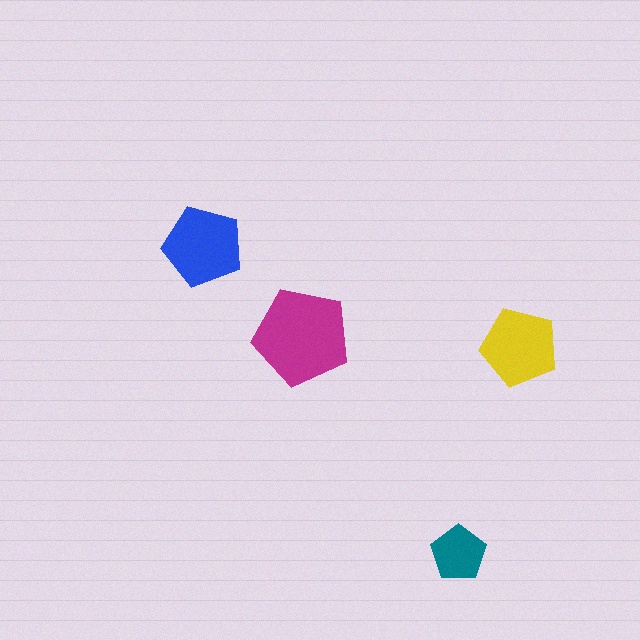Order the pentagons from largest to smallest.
the magenta one, the blue one, the yellow one, the teal one.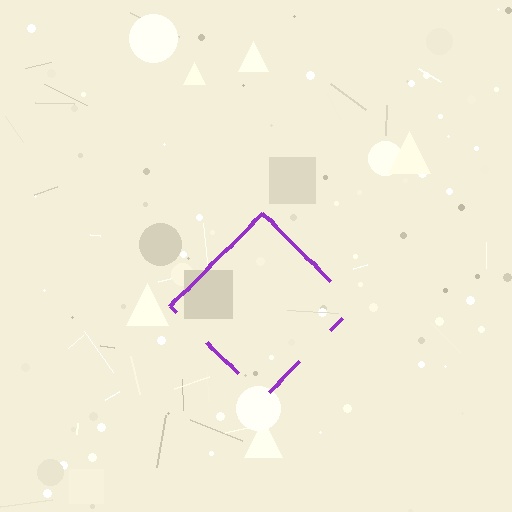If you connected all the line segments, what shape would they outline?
They would outline a diamond.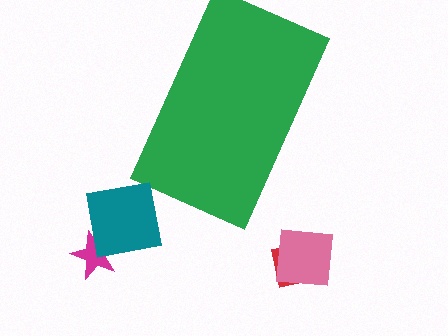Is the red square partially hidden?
No, the red square is fully visible.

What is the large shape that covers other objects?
A green rectangle.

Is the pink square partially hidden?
No, the pink square is fully visible.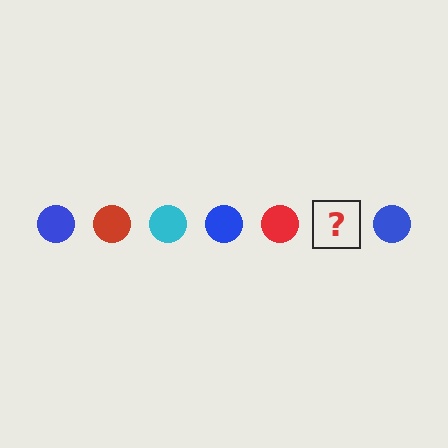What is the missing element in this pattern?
The missing element is a cyan circle.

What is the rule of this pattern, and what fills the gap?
The rule is that the pattern cycles through blue, red, cyan circles. The gap should be filled with a cyan circle.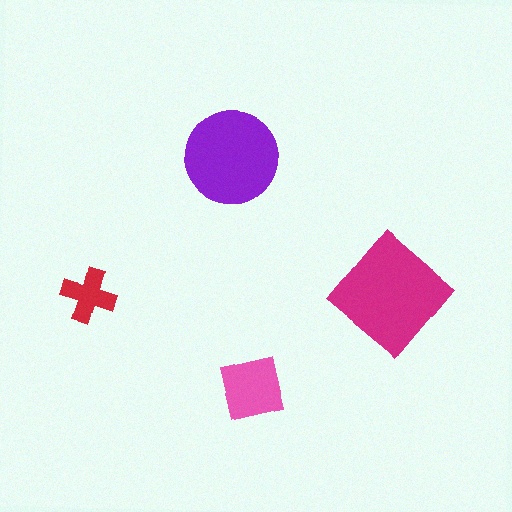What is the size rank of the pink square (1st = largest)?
3rd.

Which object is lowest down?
The pink square is bottommost.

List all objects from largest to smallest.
The magenta diamond, the purple circle, the pink square, the red cross.